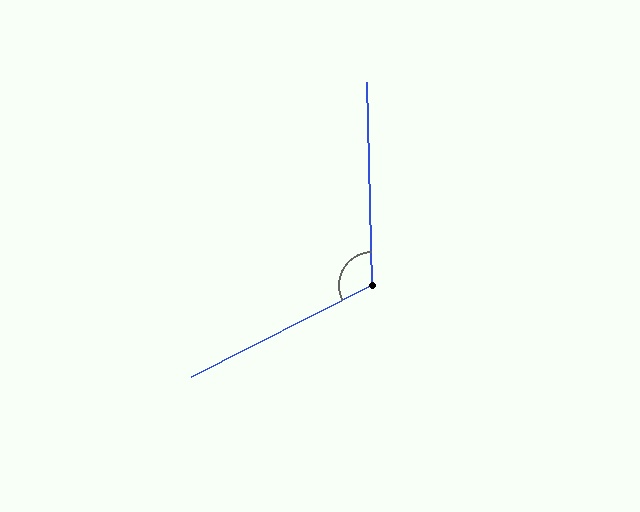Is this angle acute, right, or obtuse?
It is obtuse.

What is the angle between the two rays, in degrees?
Approximately 115 degrees.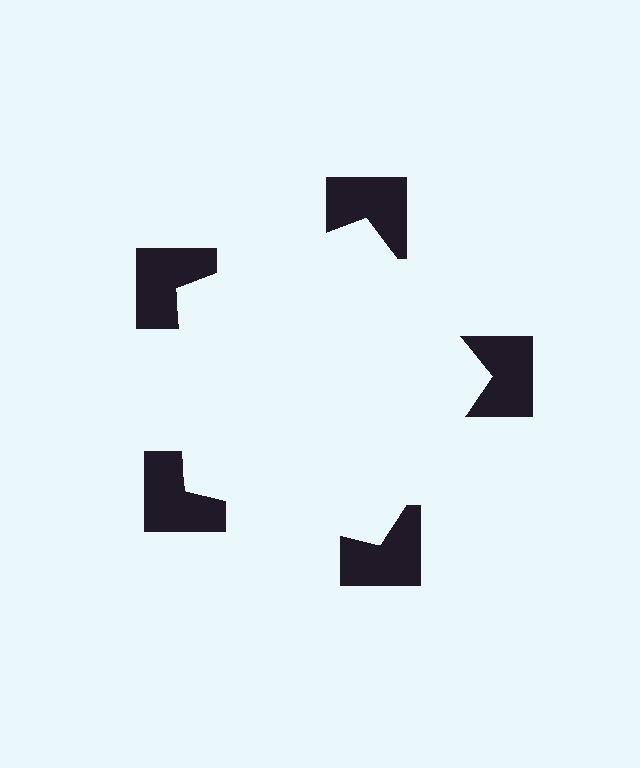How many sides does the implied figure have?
5 sides.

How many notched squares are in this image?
There are 5 — one at each vertex of the illusory pentagon.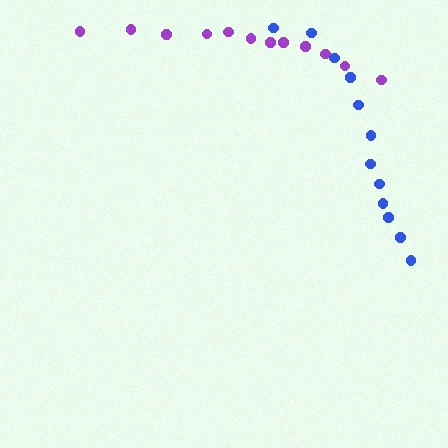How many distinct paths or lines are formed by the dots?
There are 2 distinct paths.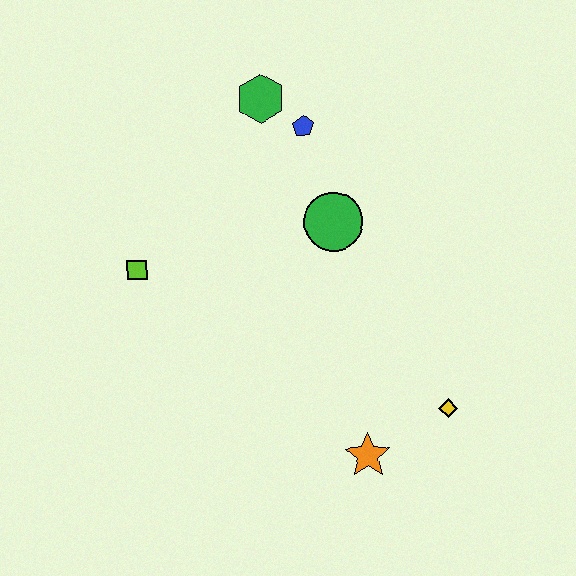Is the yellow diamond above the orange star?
Yes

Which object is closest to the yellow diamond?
The orange star is closest to the yellow diamond.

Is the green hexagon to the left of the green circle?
Yes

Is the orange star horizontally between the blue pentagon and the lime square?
No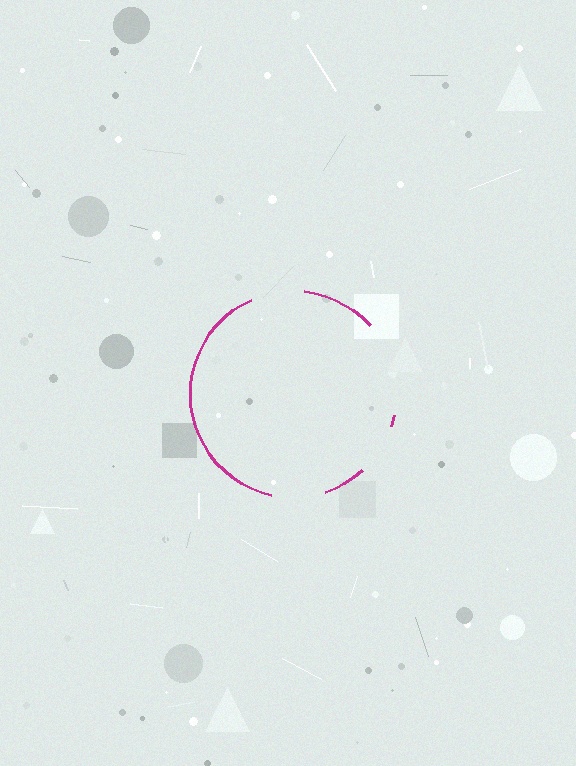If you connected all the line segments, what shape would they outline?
They would outline a circle.